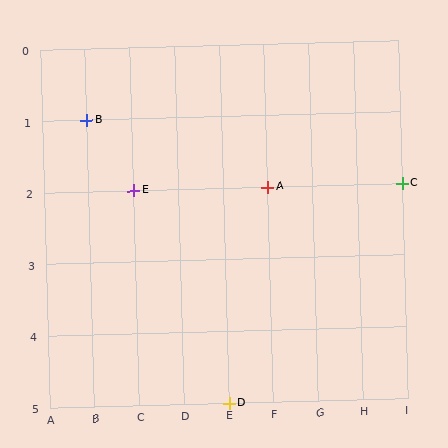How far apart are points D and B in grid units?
Points D and B are 3 columns and 4 rows apart (about 5.0 grid units diagonally).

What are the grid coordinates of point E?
Point E is at grid coordinates (C, 2).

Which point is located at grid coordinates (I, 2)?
Point C is at (I, 2).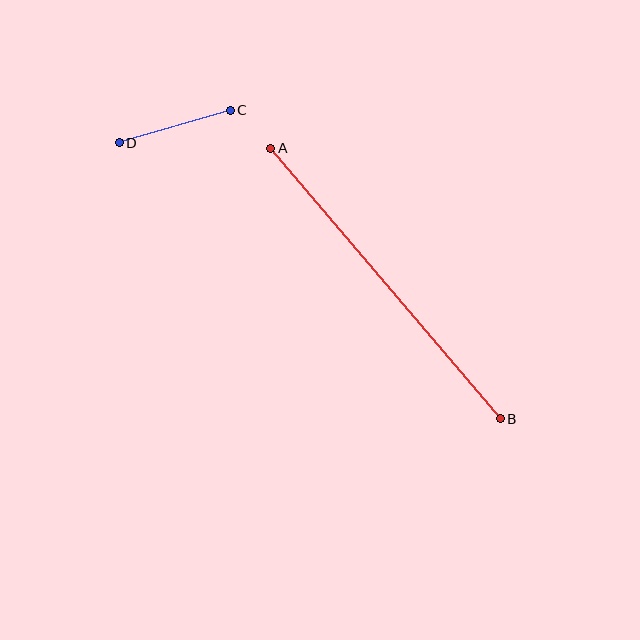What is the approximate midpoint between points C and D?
The midpoint is at approximately (175, 127) pixels.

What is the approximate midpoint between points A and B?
The midpoint is at approximately (385, 284) pixels.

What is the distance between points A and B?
The distance is approximately 355 pixels.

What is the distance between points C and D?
The distance is approximately 115 pixels.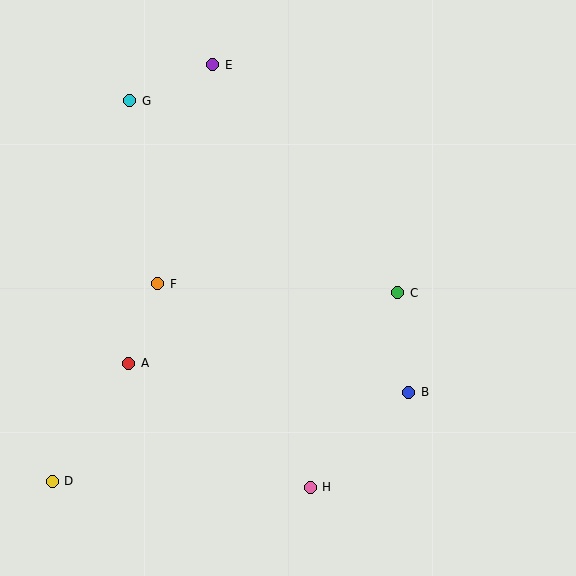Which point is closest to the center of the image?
Point C at (398, 293) is closest to the center.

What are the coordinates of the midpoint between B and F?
The midpoint between B and F is at (283, 338).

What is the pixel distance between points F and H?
The distance between F and H is 254 pixels.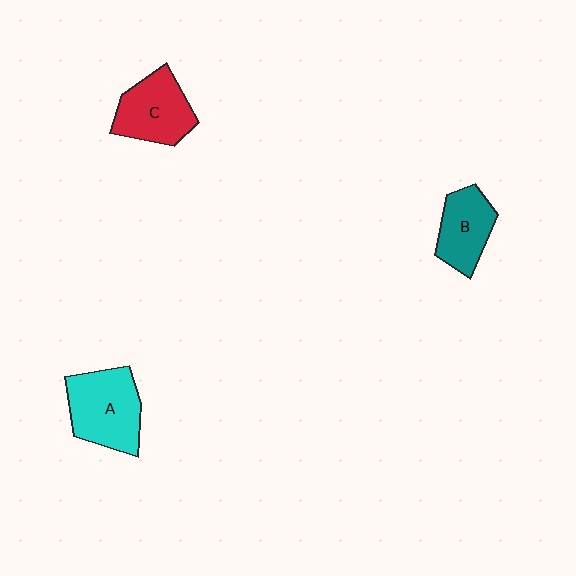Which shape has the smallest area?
Shape B (teal).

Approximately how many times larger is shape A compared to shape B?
Approximately 1.4 times.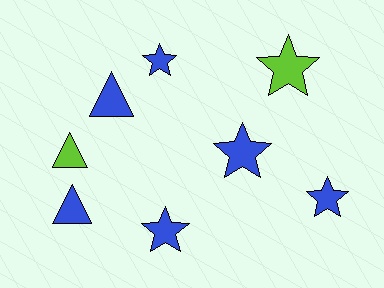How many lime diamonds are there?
There are no lime diamonds.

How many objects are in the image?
There are 8 objects.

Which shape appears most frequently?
Star, with 5 objects.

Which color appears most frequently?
Blue, with 6 objects.